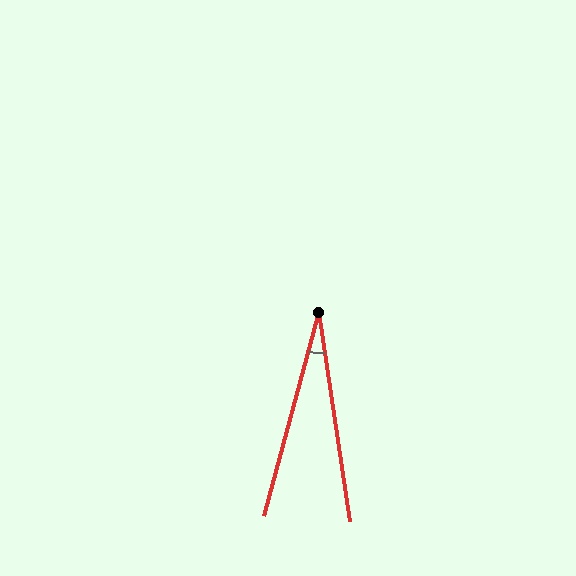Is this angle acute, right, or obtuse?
It is acute.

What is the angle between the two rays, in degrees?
Approximately 24 degrees.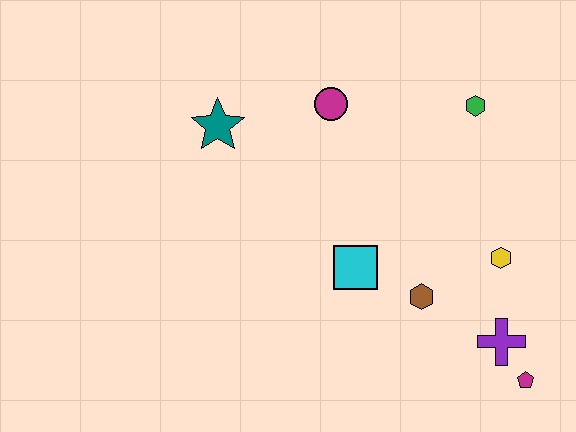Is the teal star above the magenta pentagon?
Yes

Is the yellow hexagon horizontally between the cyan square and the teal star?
No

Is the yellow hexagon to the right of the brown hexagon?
Yes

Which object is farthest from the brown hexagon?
The teal star is farthest from the brown hexagon.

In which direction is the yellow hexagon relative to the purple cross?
The yellow hexagon is above the purple cross.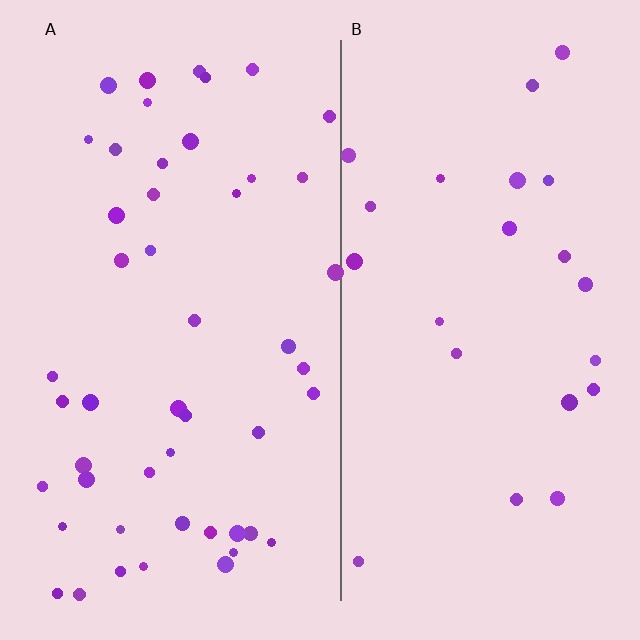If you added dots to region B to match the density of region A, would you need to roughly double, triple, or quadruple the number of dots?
Approximately double.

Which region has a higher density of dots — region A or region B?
A (the left).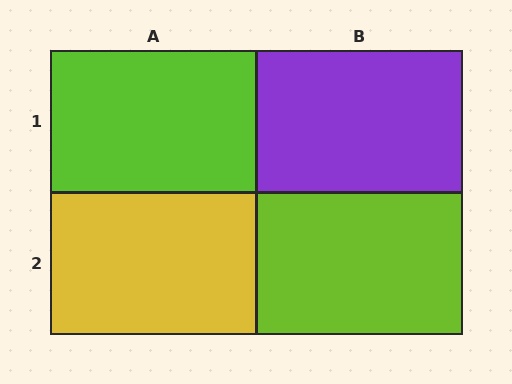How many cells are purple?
1 cell is purple.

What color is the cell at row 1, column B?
Purple.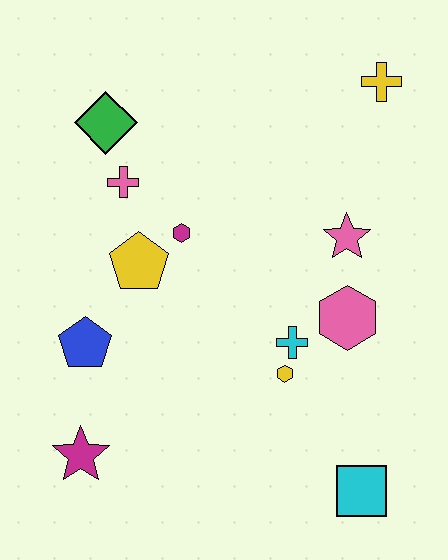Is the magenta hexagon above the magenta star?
Yes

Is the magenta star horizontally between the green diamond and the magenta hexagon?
No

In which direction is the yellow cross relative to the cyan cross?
The yellow cross is above the cyan cross.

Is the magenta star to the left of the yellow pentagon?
Yes